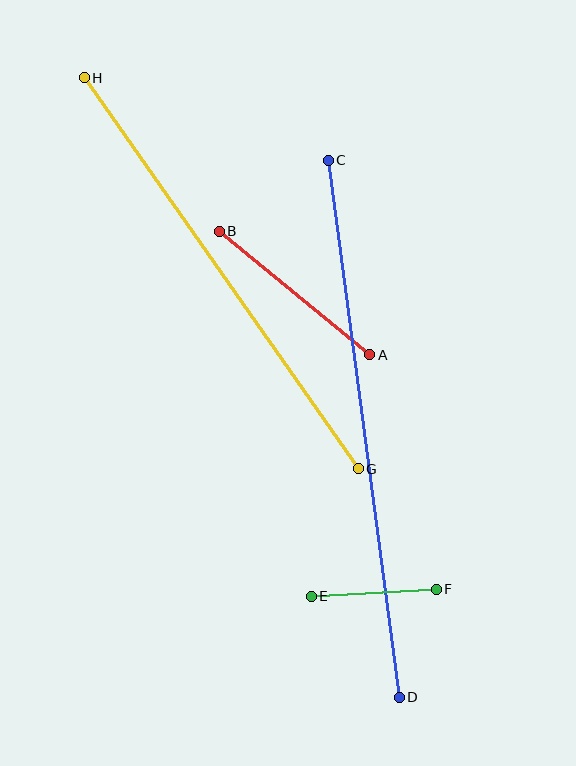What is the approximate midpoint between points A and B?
The midpoint is at approximately (295, 293) pixels.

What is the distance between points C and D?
The distance is approximately 542 pixels.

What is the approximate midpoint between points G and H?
The midpoint is at approximately (221, 273) pixels.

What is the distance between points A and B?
The distance is approximately 195 pixels.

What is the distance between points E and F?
The distance is approximately 125 pixels.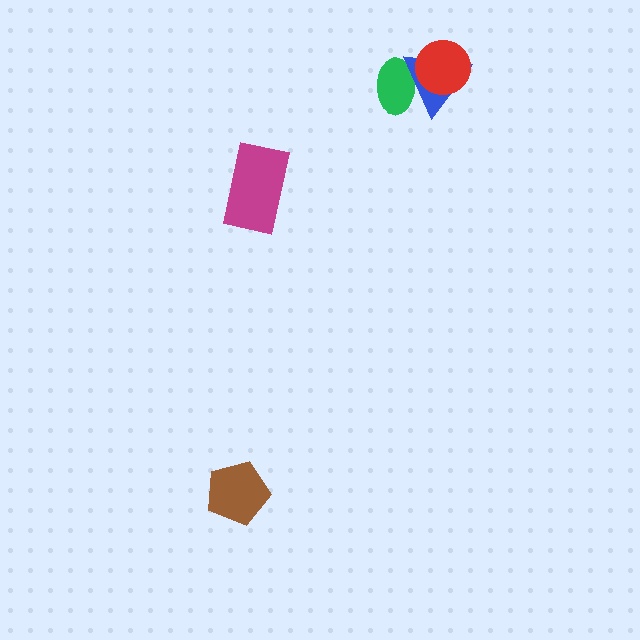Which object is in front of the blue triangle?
The red circle is in front of the blue triangle.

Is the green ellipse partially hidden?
Yes, it is partially covered by another shape.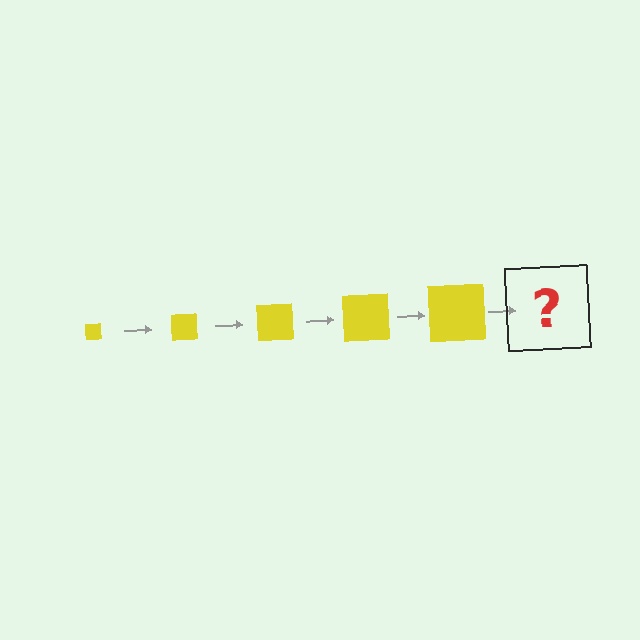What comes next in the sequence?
The next element should be a yellow square, larger than the previous one.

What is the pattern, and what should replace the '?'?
The pattern is that the square gets progressively larger each step. The '?' should be a yellow square, larger than the previous one.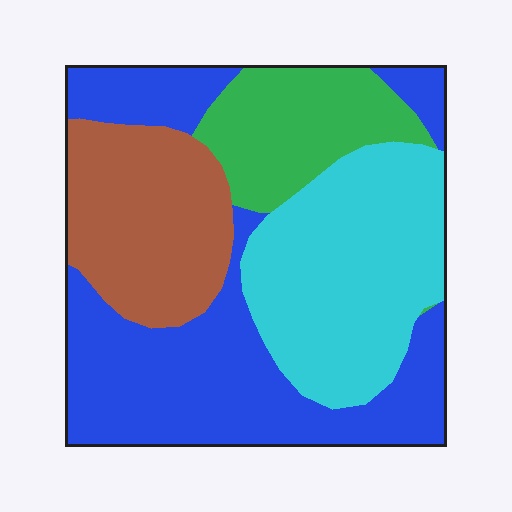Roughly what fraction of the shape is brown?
Brown takes up about one fifth (1/5) of the shape.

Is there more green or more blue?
Blue.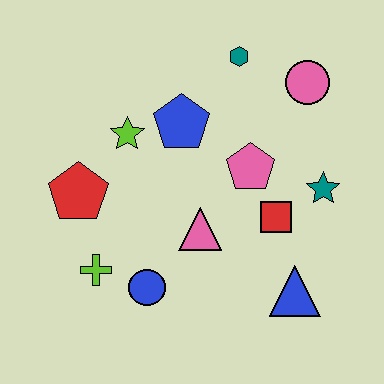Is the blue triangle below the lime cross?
Yes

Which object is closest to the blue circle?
The lime cross is closest to the blue circle.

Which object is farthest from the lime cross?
The pink circle is farthest from the lime cross.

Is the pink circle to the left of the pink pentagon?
No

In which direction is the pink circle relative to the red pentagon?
The pink circle is to the right of the red pentagon.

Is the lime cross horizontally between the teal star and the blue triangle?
No